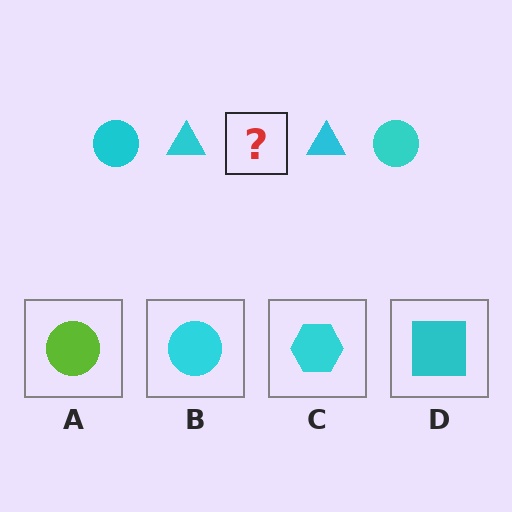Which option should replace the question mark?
Option B.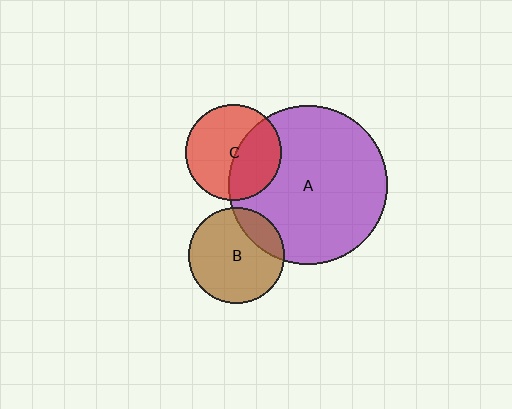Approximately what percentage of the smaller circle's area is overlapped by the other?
Approximately 40%.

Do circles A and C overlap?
Yes.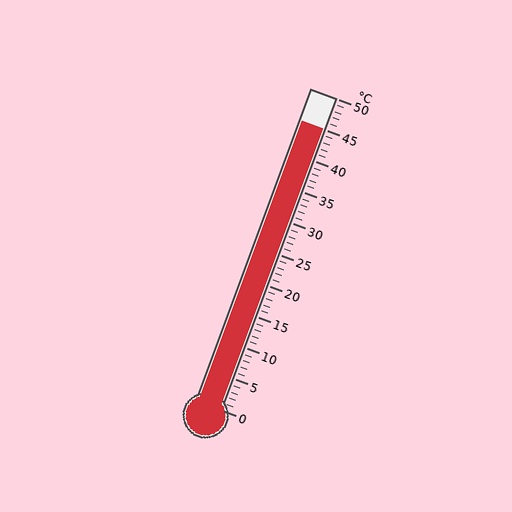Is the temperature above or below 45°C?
The temperature is at 45°C.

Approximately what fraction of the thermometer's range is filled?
The thermometer is filled to approximately 90% of its range.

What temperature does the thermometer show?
The thermometer shows approximately 45°C.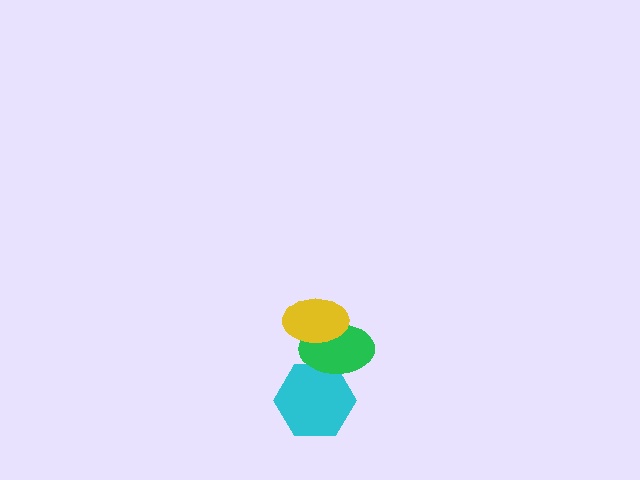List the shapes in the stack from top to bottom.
From top to bottom: the yellow ellipse, the green ellipse, the cyan hexagon.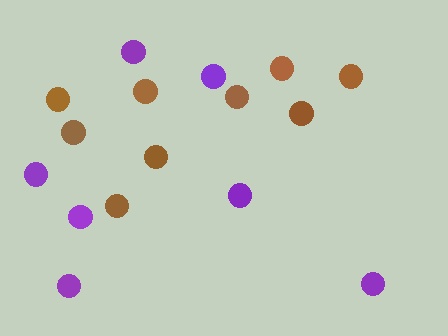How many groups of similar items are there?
There are 2 groups: one group of brown circles (9) and one group of purple circles (7).